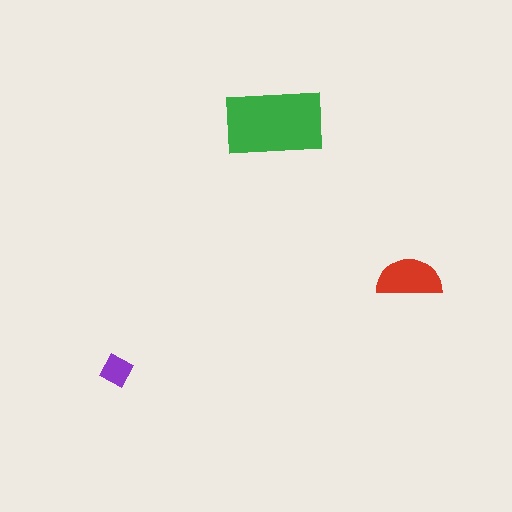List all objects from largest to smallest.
The green rectangle, the red semicircle, the purple diamond.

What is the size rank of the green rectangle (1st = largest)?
1st.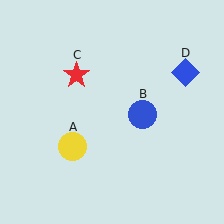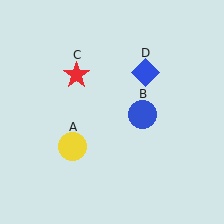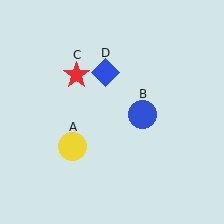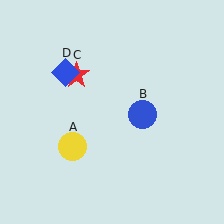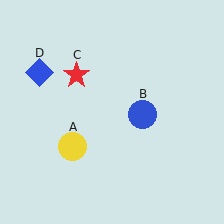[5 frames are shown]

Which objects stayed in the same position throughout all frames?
Yellow circle (object A) and blue circle (object B) and red star (object C) remained stationary.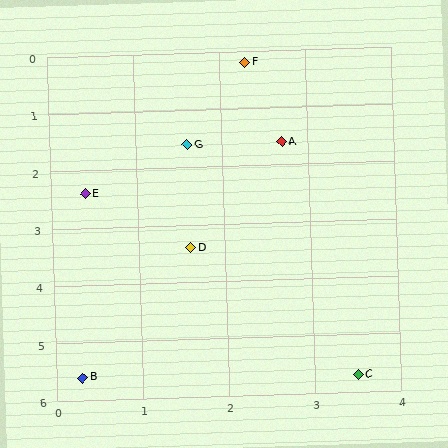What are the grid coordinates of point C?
Point C is at approximately (3.5, 5.7).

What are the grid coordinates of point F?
Point F is at approximately (2.3, 0.2).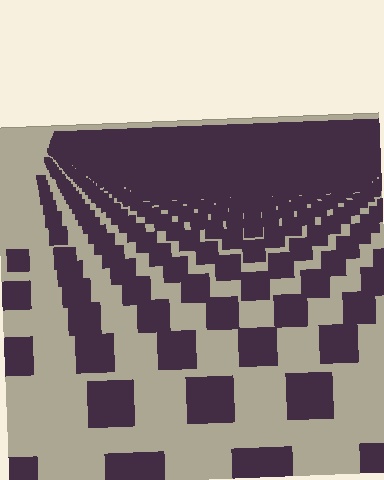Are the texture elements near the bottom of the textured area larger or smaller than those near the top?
Larger. Near the bottom, elements are closer to the viewer and appear at a bigger on-screen size.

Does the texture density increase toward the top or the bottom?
Density increases toward the top.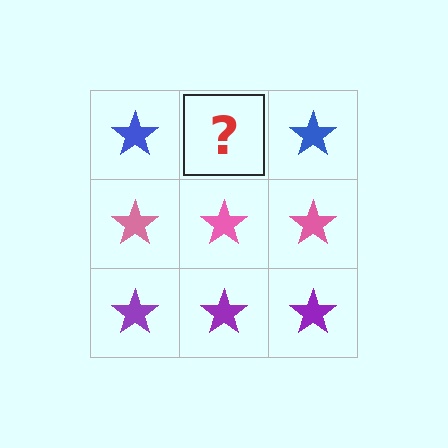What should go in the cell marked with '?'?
The missing cell should contain a blue star.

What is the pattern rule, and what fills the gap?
The rule is that each row has a consistent color. The gap should be filled with a blue star.